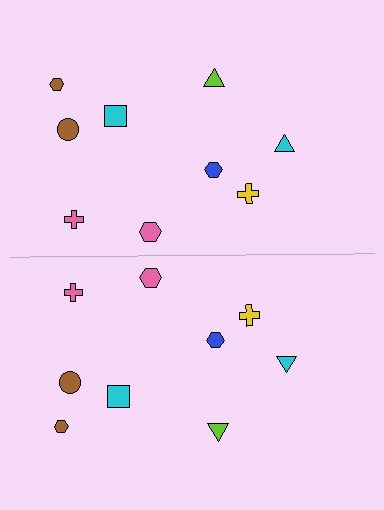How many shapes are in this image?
There are 18 shapes in this image.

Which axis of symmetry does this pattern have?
The pattern has a horizontal axis of symmetry running through the center of the image.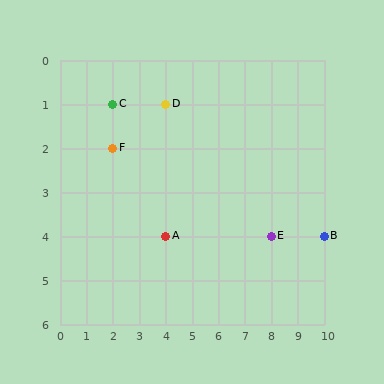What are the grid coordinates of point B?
Point B is at grid coordinates (10, 4).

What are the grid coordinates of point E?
Point E is at grid coordinates (8, 4).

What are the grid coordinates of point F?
Point F is at grid coordinates (2, 2).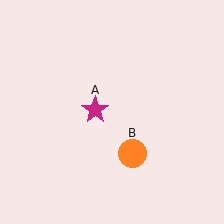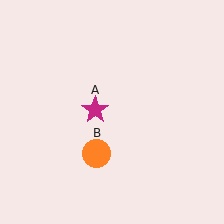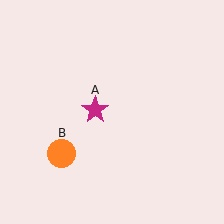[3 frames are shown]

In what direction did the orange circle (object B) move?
The orange circle (object B) moved left.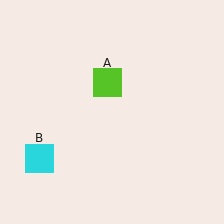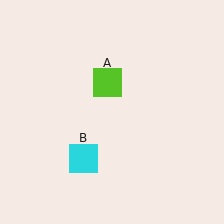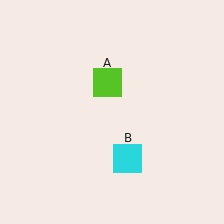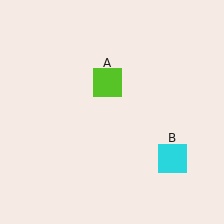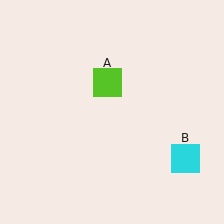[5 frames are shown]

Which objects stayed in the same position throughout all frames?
Lime square (object A) remained stationary.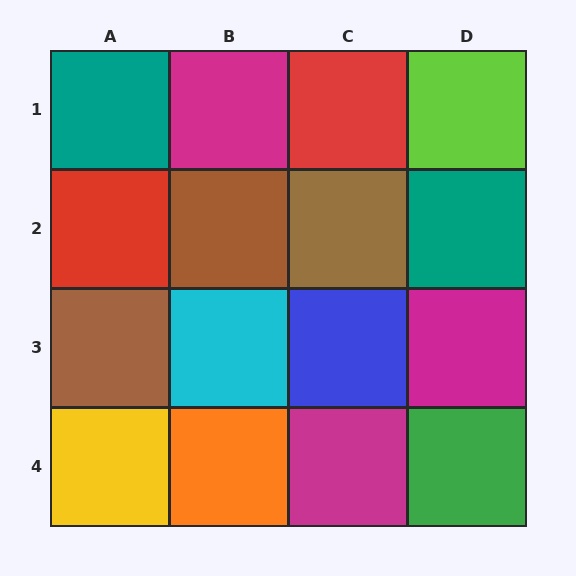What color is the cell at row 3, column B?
Cyan.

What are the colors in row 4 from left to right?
Yellow, orange, magenta, green.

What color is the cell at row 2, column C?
Brown.